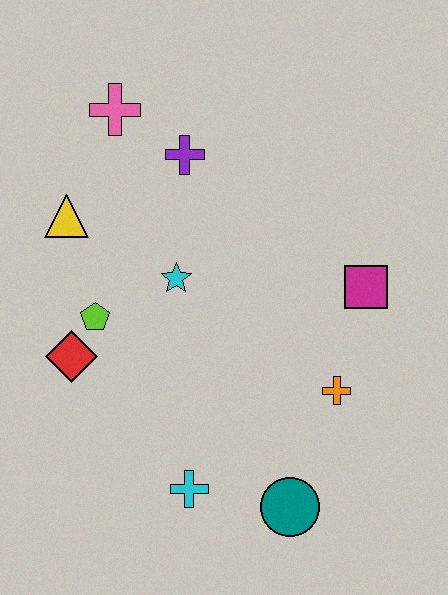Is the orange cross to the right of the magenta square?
No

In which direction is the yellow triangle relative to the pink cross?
The yellow triangle is below the pink cross.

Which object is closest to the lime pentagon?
The red diamond is closest to the lime pentagon.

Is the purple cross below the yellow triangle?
No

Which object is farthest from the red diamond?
The magenta square is farthest from the red diamond.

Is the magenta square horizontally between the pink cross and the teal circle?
No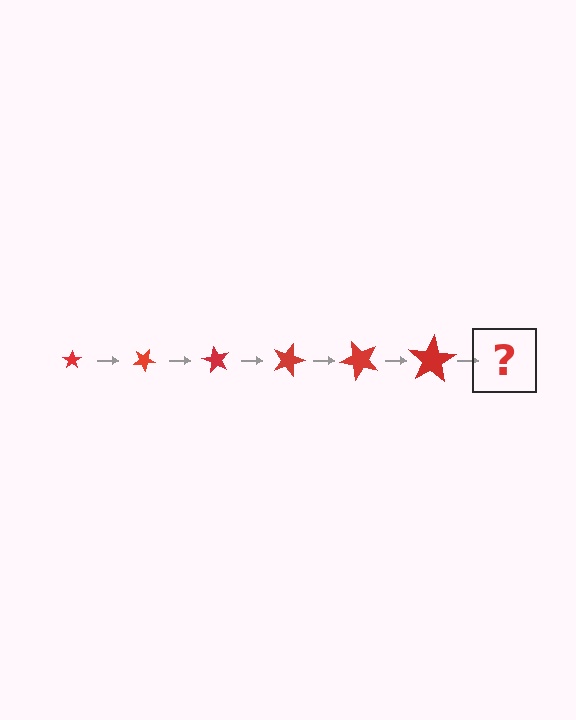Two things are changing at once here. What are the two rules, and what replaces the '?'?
The two rules are that the star grows larger each step and it rotates 30 degrees each step. The '?' should be a star, larger than the previous one and rotated 180 degrees from the start.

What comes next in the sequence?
The next element should be a star, larger than the previous one and rotated 180 degrees from the start.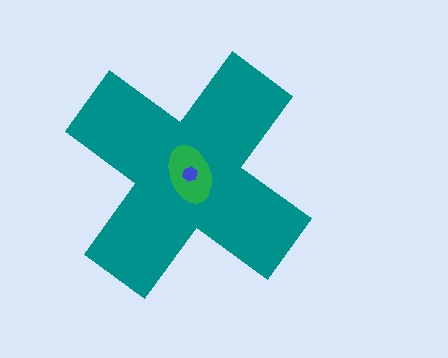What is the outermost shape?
The teal cross.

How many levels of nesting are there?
3.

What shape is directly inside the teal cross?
The green ellipse.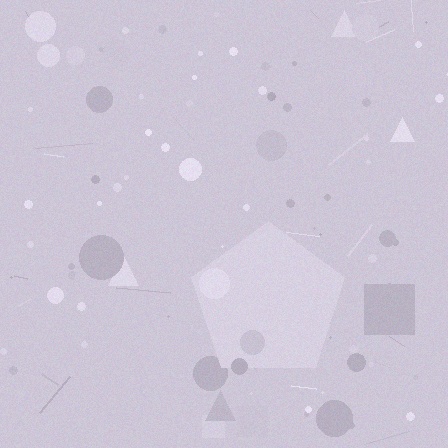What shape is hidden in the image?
A pentagon is hidden in the image.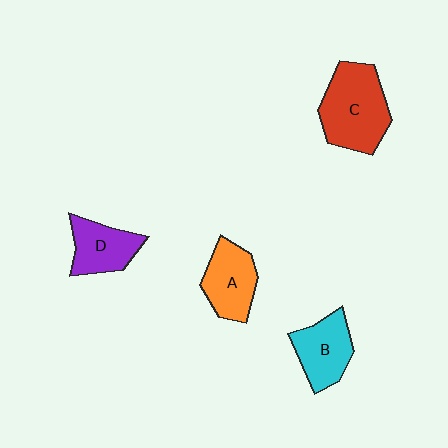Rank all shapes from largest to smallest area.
From largest to smallest: C (red), A (orange), B (cyan), D (purple).